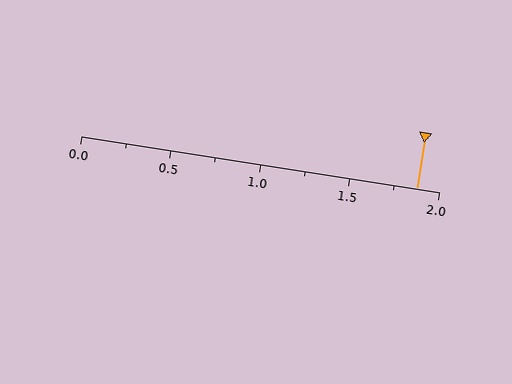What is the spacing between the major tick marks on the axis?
The major ticks are spaced 0.5 apart.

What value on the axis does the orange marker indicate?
The marker indicates approximately 1.88.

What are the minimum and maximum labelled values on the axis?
The axis runs from 0.0 to 2.0.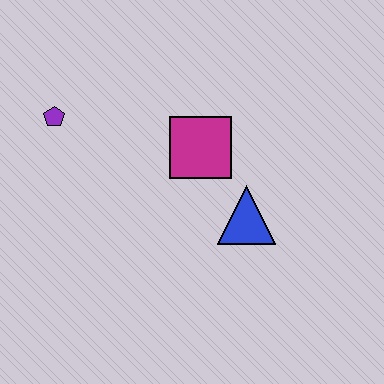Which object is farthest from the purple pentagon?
The blue triangle is farthest from the purple pentagon.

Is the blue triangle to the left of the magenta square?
No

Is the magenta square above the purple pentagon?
No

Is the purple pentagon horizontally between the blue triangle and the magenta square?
No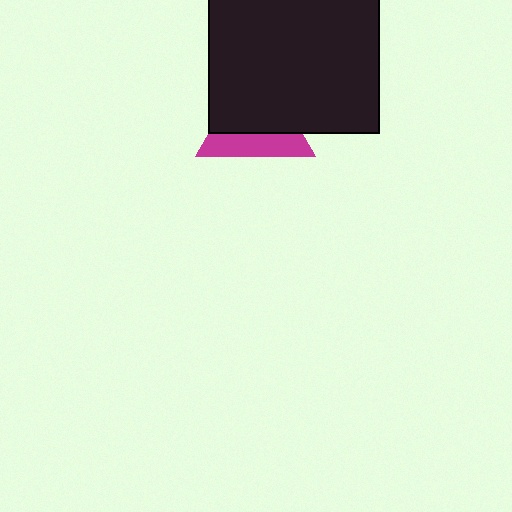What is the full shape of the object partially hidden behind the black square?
The partially hidden object is a magenta triangle.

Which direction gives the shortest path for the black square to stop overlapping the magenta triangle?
Moving up gives the shortest separation.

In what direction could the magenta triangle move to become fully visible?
The magenta triangle could move down. That would shift it out from behind the black square entirely.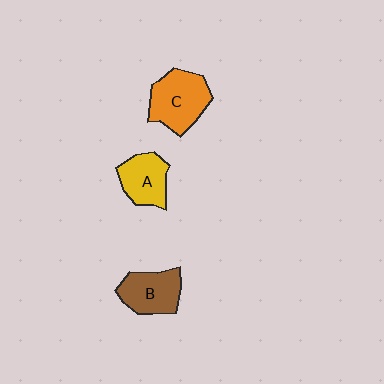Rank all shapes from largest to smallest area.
From largest to smallest: C (orange), B (brown), A (yellow).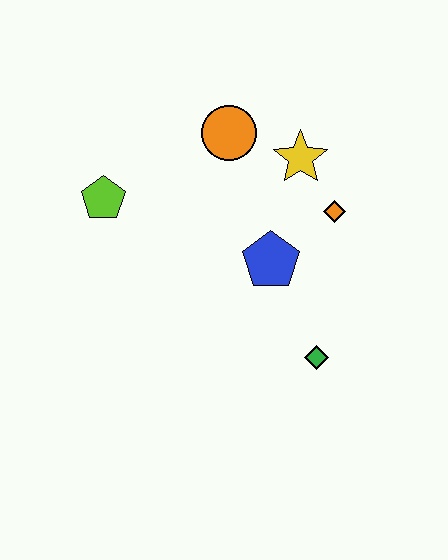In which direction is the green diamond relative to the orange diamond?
The green diamond is below the orange diamond.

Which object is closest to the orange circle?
The yellow star is closest to the orange circle.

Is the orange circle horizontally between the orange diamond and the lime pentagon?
Yes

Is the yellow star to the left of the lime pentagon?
No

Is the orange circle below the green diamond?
No